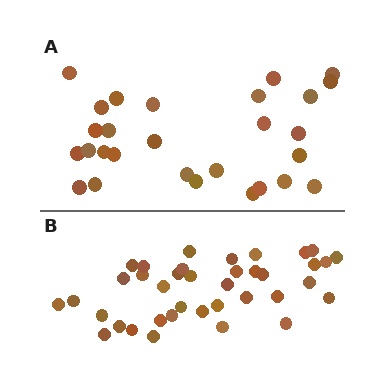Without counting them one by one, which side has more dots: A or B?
Region B (the bottom region) has more dots.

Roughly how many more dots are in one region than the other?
Region B has roughly 10 or so more dots than region A.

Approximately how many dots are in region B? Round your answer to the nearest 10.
About 40 dots. (The exact count is 38, which rounds to 40.)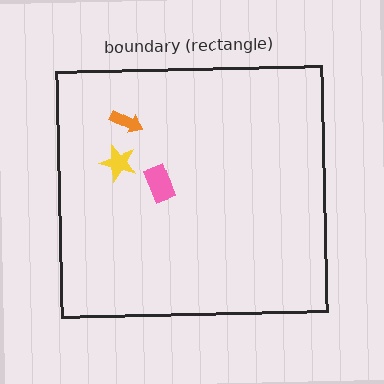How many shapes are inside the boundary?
3 inside, 0 outside.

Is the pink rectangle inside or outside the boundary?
Inside.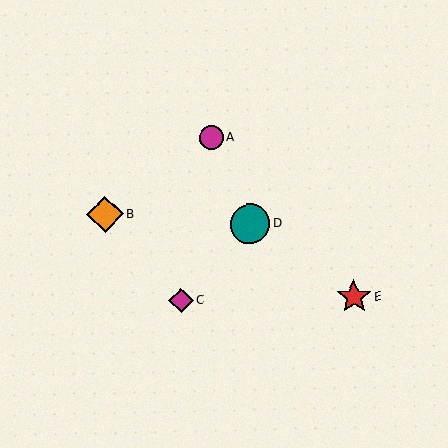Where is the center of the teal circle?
The center of the teal circle is at (250, 224).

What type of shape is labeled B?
Shape B is an orange diamond.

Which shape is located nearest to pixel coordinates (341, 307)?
The red star (labeled E) at (354, 297) is nearest to that location.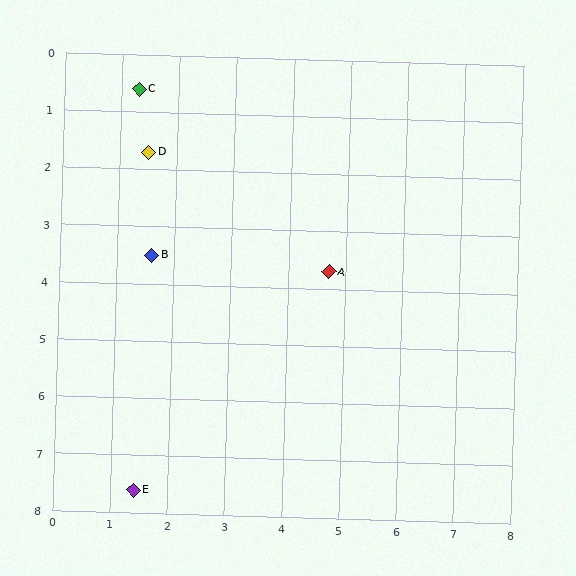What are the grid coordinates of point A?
Point A is at approximately (4.7, 3.7).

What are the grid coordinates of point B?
Point B is at approximately (1.6, 3.5).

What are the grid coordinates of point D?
Point D is at approximately (1.5, 1.7).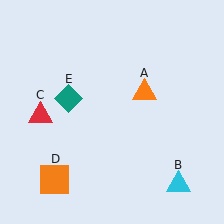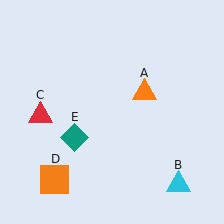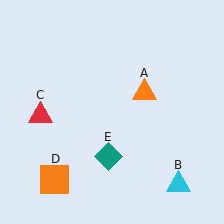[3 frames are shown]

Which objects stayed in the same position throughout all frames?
Orange triangle (object A) and cyan triangle (object B) and red triangle (object C) and orange square (object D) remained stationary.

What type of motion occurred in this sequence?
The teal diamond (object E) rotated counterclockwise around the center of the scene.